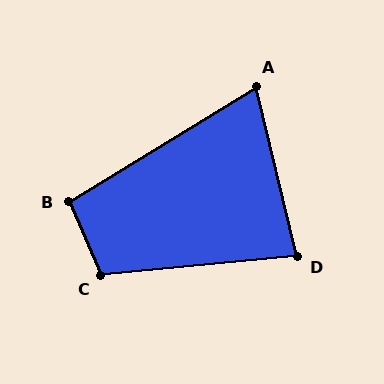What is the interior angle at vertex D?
Approximately 82 degrees (acute).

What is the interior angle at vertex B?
Approximately 98 degrees (obtuse).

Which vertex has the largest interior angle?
C, at approximately 108 degrees.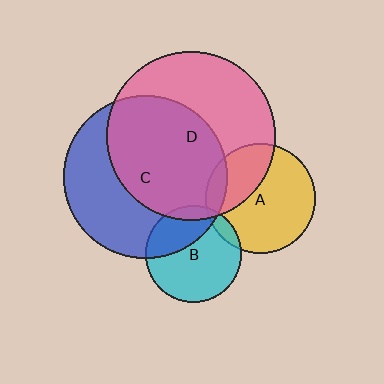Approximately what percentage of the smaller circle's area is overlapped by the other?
Approximately 10%.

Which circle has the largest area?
Circle D (pink).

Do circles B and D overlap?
Yes.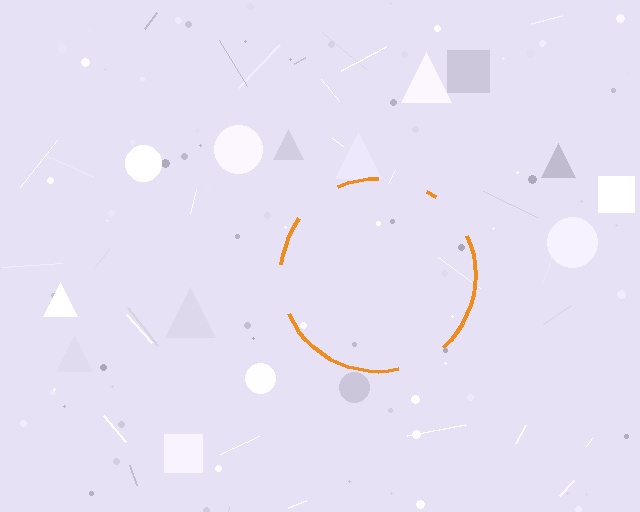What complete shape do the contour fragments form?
The contour fragments form a circle.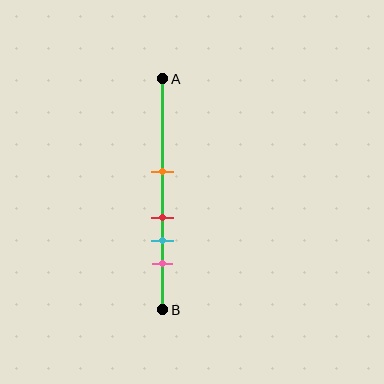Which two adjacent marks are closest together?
The red and cyan marks are the closest adjacent pair.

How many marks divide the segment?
There are 4 marks dividing the segment.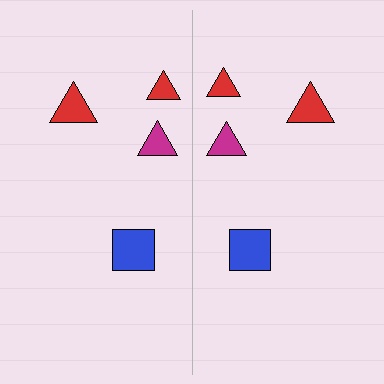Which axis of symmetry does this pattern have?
The pattern has a vertical axis of symmetry running through the center of the image.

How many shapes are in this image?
There are 8 shapes in this image.